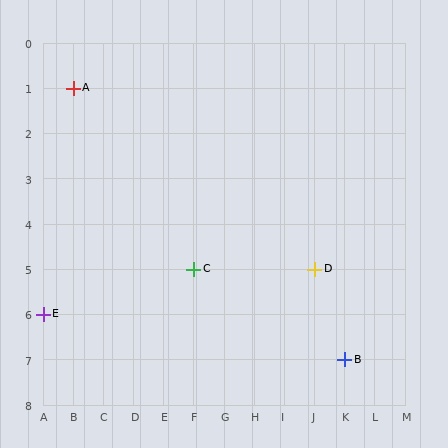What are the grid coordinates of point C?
Point C is at grid coordinates (F, 5).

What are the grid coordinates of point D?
Point D is at grid coordinates (J, 5).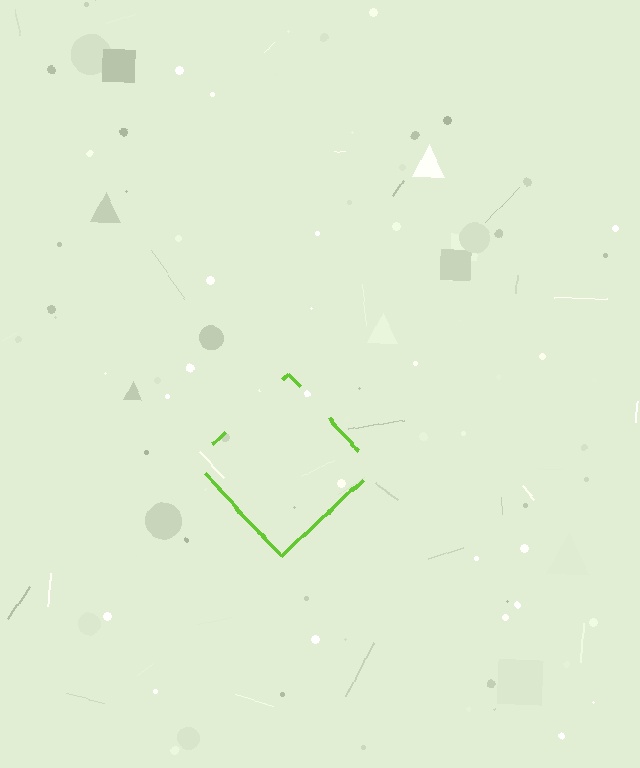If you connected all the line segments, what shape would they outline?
They would outline a diamond.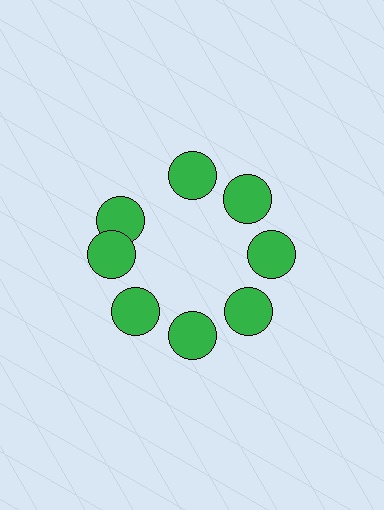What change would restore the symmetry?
The symmetry would be restored by rotating it back into even spacing with its neighbors so that all 8 circles sit at equal angles and equal distance from the center.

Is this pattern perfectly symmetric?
No. The 8 green circles are arranged in a ring, but one element near the 10 o'clock position is rotated out of alignment along the ring, breaking the 8-fold rotational symmetry.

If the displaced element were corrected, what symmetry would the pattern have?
It would have 8-fold rotational symmetry — the pattern would map onto itself every 45 degrees.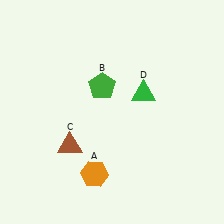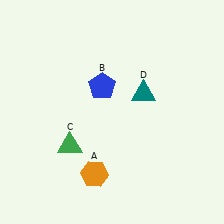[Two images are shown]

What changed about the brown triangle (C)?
In Image 1, C is brown. In Image 2, it changed to green.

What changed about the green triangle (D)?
In Image 1, D is green. In Image 2, it changed to teal.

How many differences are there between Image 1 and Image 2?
There are 3 differences between the two images.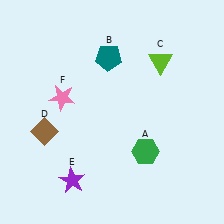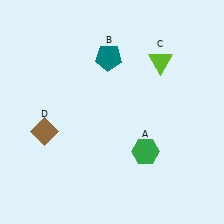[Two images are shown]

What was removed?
The purple star (E), the pink star (F) were removed in Image 2.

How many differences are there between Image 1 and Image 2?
There are 2 differences between the two images.